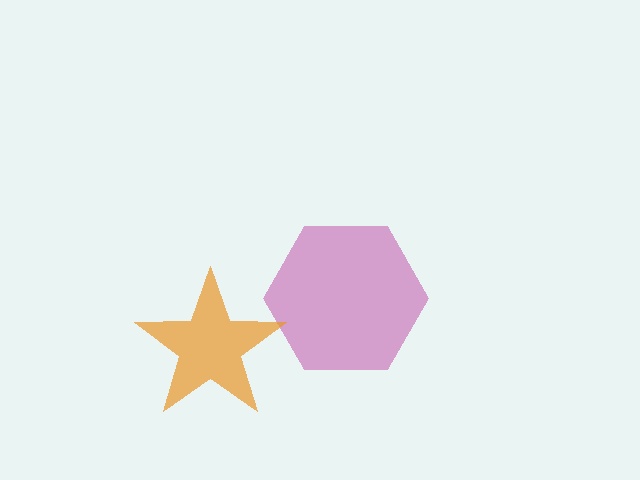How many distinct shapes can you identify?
There are 2 distinct shapes: a magenta hexagon, an orange star.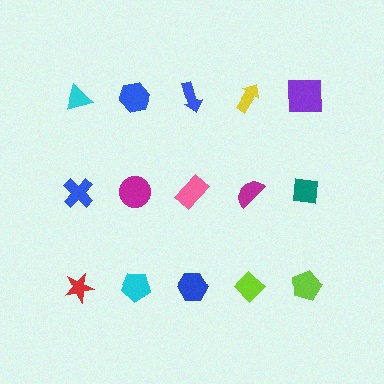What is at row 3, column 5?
A lime pentagon.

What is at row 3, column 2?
A cyan pentagon.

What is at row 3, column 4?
A lime diamond.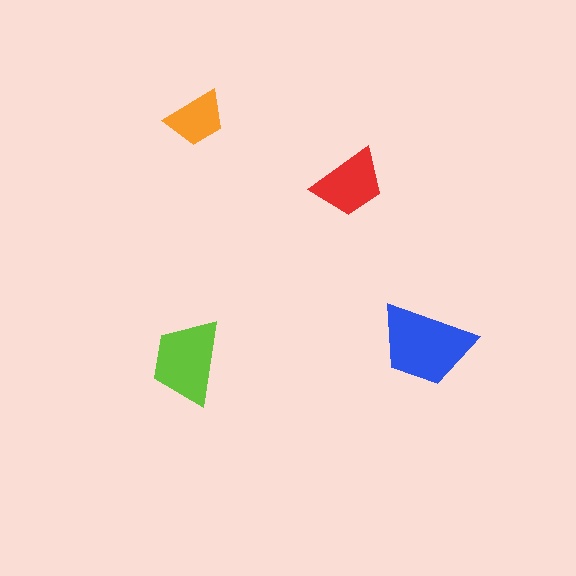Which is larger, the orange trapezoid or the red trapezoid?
The red one.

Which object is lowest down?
The lime trapezoid is bottommost.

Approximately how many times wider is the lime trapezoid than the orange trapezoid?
About 1.5 times wider.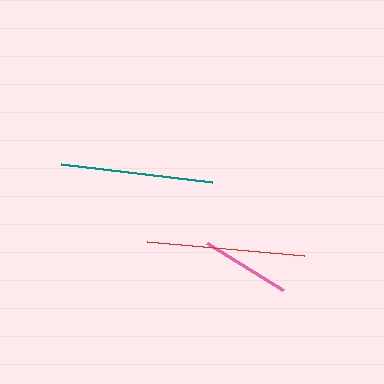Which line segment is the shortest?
The pink line is the shortest at approximately 89 pixels.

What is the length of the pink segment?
The pink segment is approximately 89 pixels long.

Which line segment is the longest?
The red line is the longest at approximately 157 pixels.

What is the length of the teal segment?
The teal segment is approximately 152 pixels long.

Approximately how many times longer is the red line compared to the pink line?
The red line is approximately 1.8 times the length of the pink line.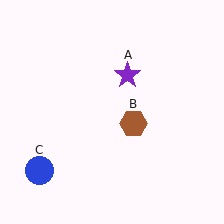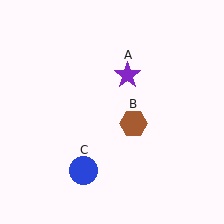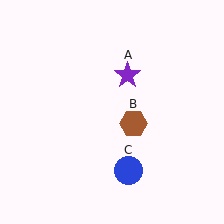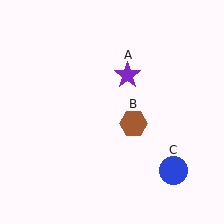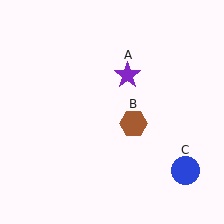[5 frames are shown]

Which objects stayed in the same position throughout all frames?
Purple star (object A) and brown hexagon (object B) remained stationary.